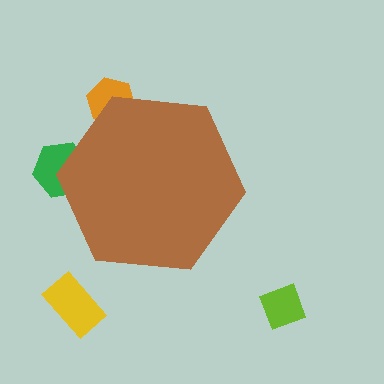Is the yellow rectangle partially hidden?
No, the yellow rectangle is fully visible.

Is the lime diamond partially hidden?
No, the lime diamond is fully visible.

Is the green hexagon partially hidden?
Yes, the green hexagon is partially hidden behind the brown hexagon.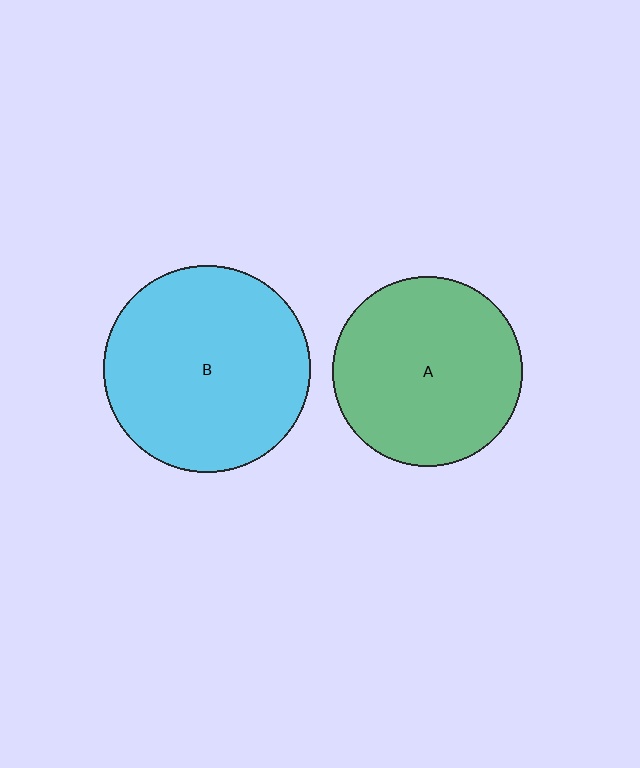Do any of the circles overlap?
No, none of the circles overlap.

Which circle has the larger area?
Circle B (cyan).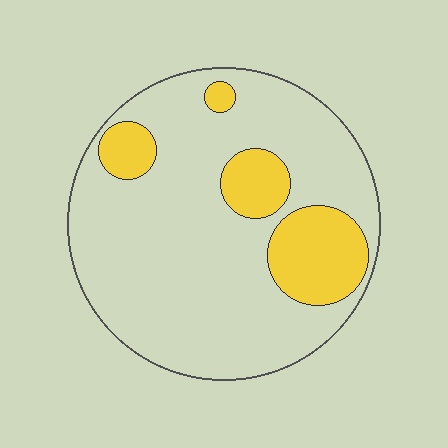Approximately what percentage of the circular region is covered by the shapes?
Approximately 20%.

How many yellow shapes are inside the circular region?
4.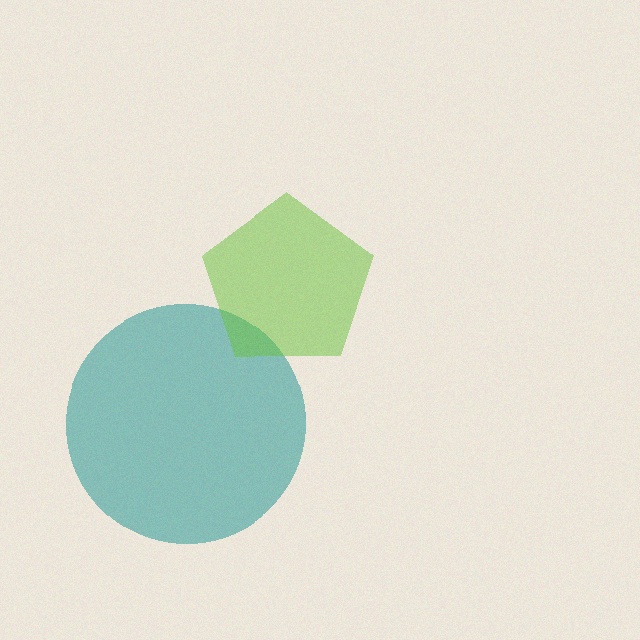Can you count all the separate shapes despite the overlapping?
Yes, there are 2 separate shapes.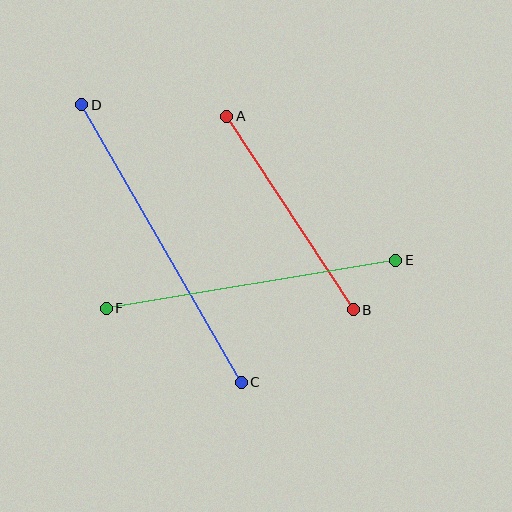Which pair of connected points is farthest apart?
Points C and D are farthest apart.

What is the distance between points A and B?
The distance is approximately 231 pixels.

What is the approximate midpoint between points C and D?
The midpoint is at approximately (161, 244) pixels.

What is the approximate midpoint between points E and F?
The midpoint is at approximately (251, 284) pixels.